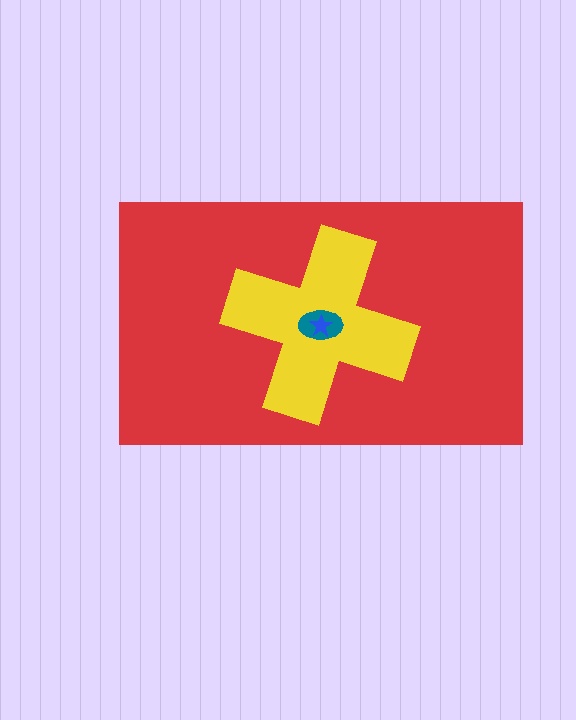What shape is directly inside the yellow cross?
The teal ellipse.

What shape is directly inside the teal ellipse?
The blue star.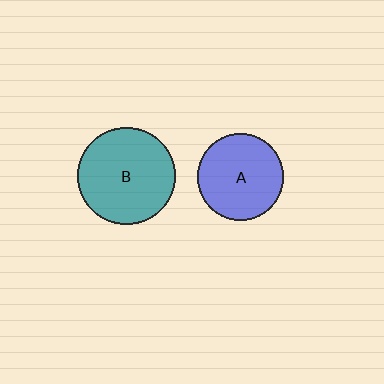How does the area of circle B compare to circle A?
Approximately 1.3 times.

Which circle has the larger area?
Circle B (teal).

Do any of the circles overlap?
No, none of the circles overlap.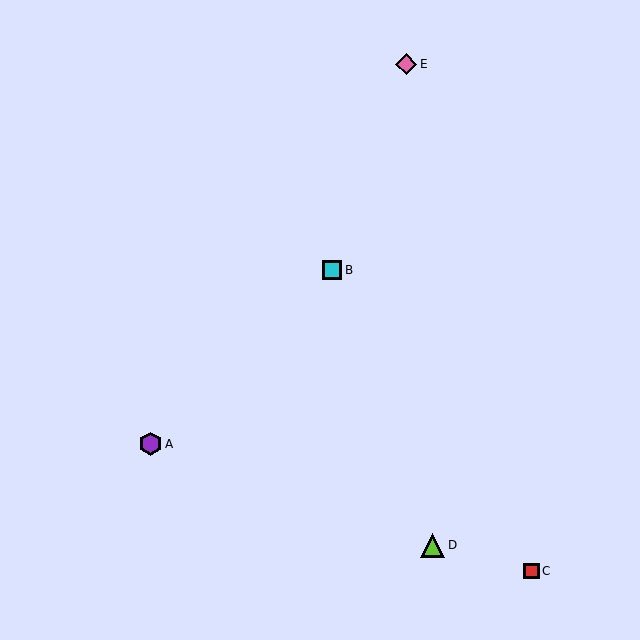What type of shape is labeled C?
Shape C is a red square.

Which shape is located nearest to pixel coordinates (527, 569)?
The red square (labeled C) at (532, 571) is nearest to that location.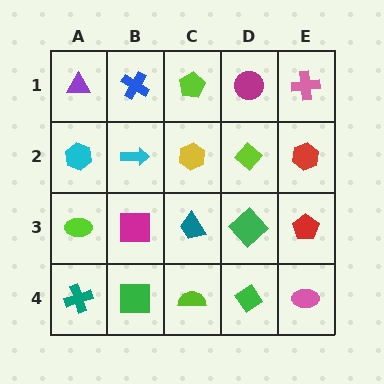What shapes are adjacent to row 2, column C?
A lime pentagon (row 1, column C), a teal trapezoid (row 3, column C), a cyan arrow (row 2, column B), a lime diamond (row 2, column D).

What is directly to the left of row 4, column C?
A green square.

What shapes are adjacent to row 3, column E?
A red hexagon (row 2, column E), a pink ellipse (row 4, column E), a green diamond (row 3, column D).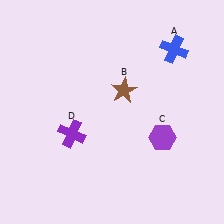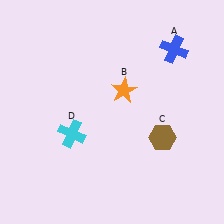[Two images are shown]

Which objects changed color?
B changed from brown to orange. C changed from purple to brown. D changed from purple to cyan.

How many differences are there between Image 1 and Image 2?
There are 3 differences between the two images.